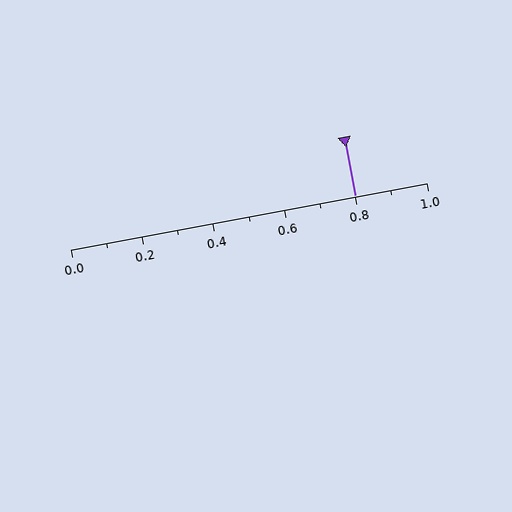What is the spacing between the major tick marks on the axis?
The major ticks are spaced 0.2 apart.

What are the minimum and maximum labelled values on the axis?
The axis runs from 0.0 to 1.0.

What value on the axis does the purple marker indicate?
The marker indicates approximately 0.8.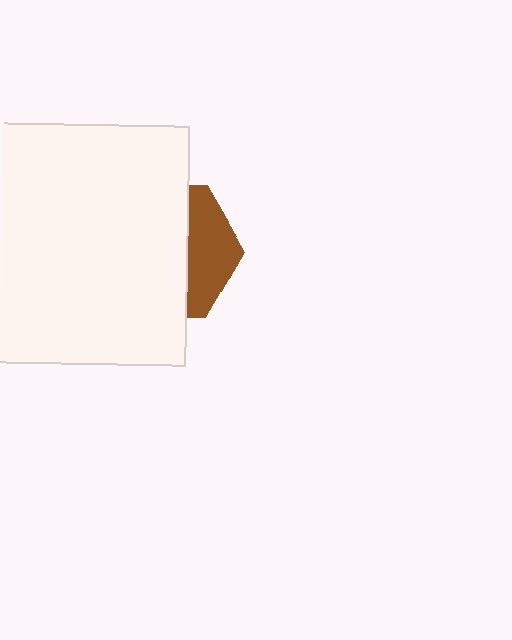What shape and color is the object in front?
The object in front is a white square.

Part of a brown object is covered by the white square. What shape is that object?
It is a hexagon.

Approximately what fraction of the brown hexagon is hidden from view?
Roughly 67% of the brown hexagon is hidden behind the white square.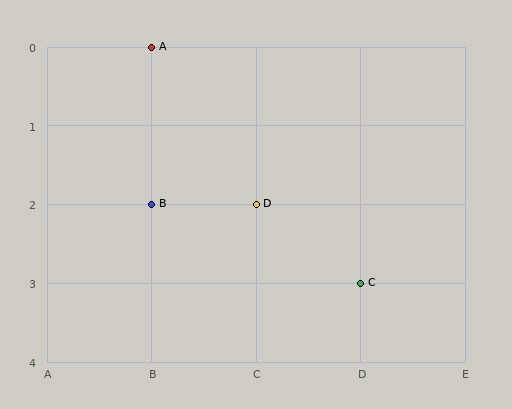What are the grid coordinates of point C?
Point C is at grid coordinates (D, 3).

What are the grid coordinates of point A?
Point A is at grid coordinates (B, 0).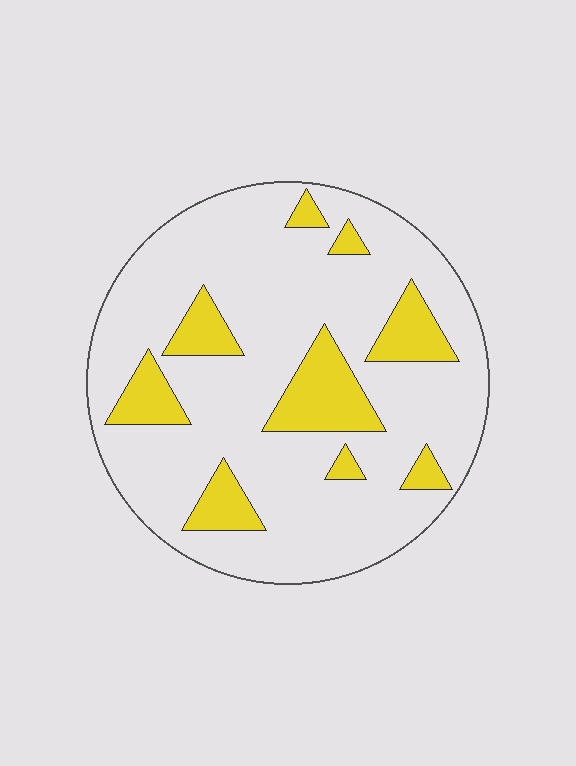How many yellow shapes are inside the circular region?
9.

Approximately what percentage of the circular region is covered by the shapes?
Approximately 20%.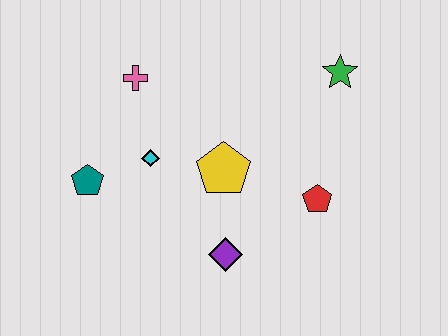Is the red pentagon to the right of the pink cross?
Yes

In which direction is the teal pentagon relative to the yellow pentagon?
The teal pentagon is to the left of the yellow pentagon.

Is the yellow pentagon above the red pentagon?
Yes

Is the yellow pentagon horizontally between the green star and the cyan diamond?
Yes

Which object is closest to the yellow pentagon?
The cyan diamond is closest to the yellow pentagon.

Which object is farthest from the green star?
The teal pentagon is farthest from the green star.